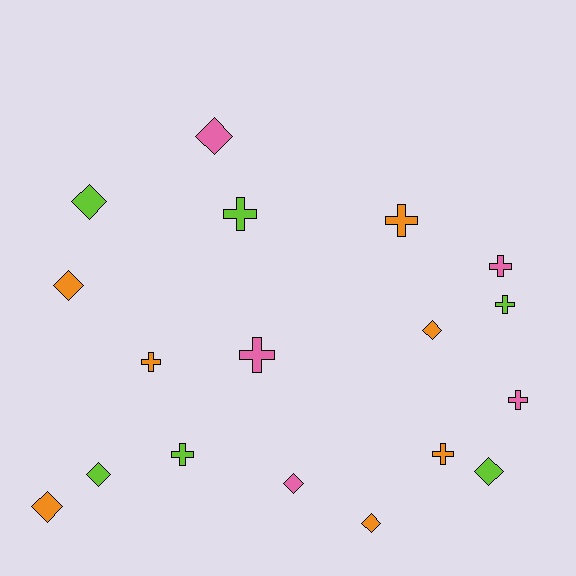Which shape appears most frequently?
Diamond, with 9 objects.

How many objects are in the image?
There are 18 objects.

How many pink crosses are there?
There are 3 pink crosses.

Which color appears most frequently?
Orange, with 7 objects.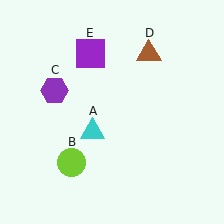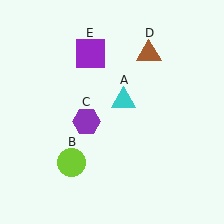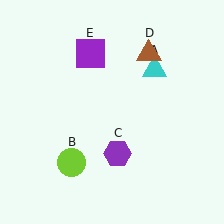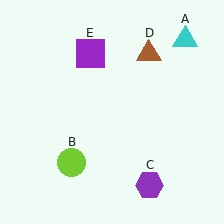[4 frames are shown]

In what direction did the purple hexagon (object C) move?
The purple hexagon (object C) moved down and to the right.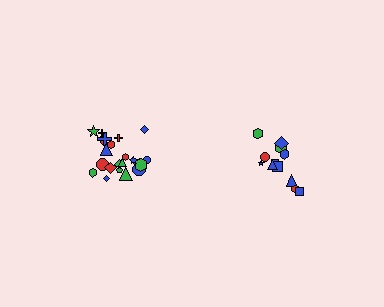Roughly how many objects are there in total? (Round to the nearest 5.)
Roughly 35 objects in total.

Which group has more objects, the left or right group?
The left group.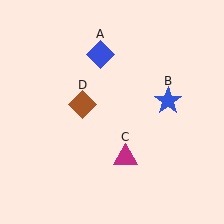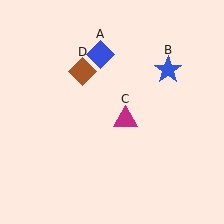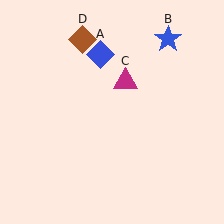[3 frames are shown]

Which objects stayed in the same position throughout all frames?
Blue diamond (object A) remained stationary.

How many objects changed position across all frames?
3 objects changed position: blue star (object B), magenta triangle (object C), brown diamond (object D).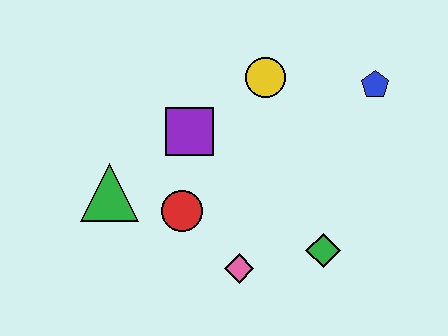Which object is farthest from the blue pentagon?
The green triangle is farthest from the blue pentagon.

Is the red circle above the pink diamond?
Yes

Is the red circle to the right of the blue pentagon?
No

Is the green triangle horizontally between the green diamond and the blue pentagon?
No